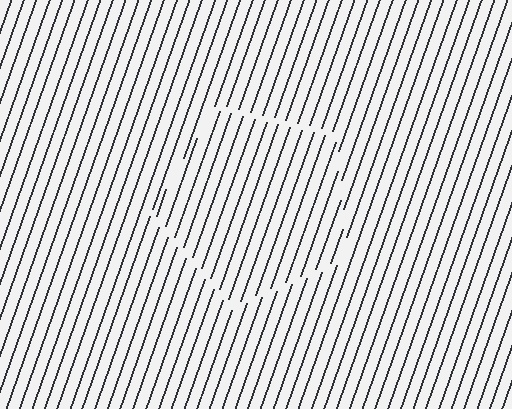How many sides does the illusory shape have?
5 sides — the line-ends trace a pentagon.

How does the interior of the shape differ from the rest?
The interior of the shape contains the same grating, shifted by half a period — the contour is defined by the phase discontinuity where line-ends from the inner and outer gratings abut.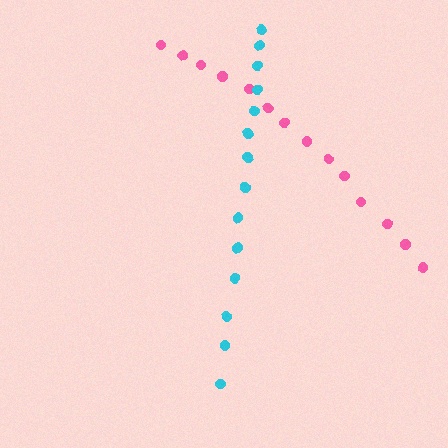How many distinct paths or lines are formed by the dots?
There are 2 distinct paths.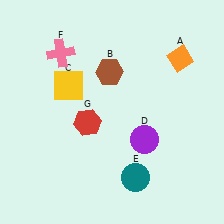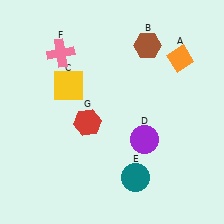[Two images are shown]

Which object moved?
The brown hexagon (B) moved right.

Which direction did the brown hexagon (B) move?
The brown hexagon (B) moved right.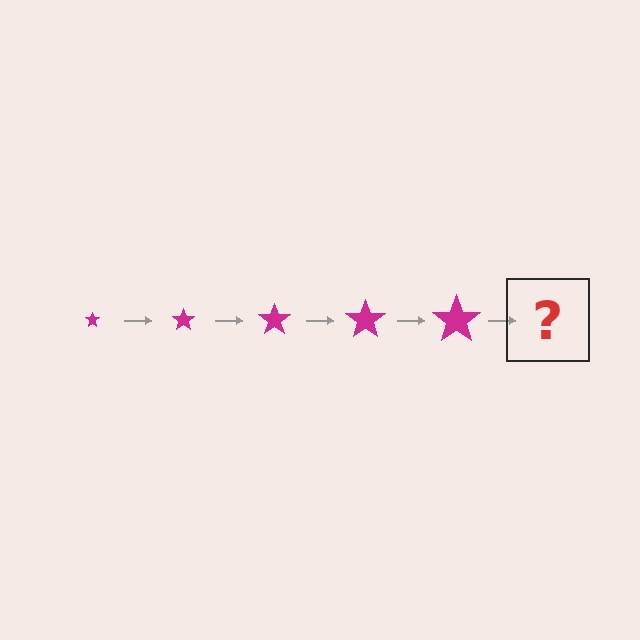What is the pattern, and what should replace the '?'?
The pattern is that the star gets progressively larger each step. The '?' should be a magenta star, larger than the previous one.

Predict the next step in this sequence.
The next step is a magenta star, larger than the previous one.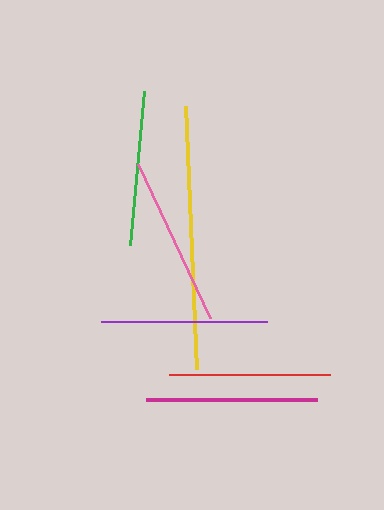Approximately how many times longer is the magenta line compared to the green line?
The magenta line is approximately 1.1 times the length of the green line.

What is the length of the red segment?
The red segment is approximately 161 pixels long.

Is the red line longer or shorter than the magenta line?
The magenta line is longer than the red line.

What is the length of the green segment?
The green segment is approximately 155 pixels long.